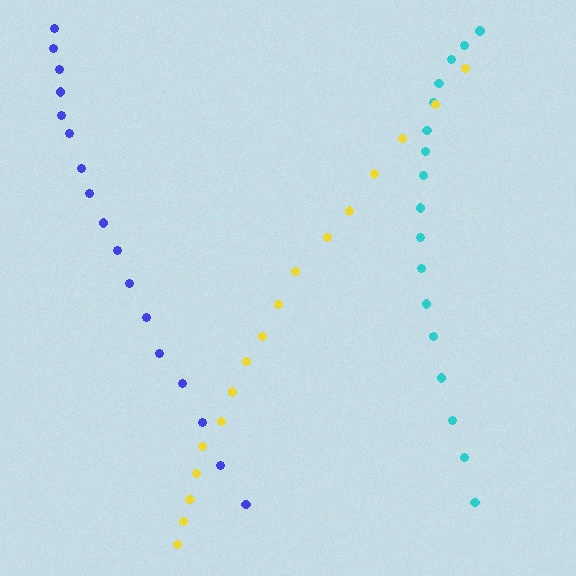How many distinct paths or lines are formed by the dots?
There are 3 distinct paths.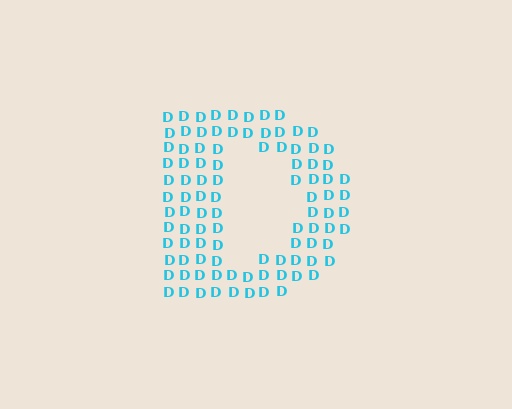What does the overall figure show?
The overall figure shows the letter D.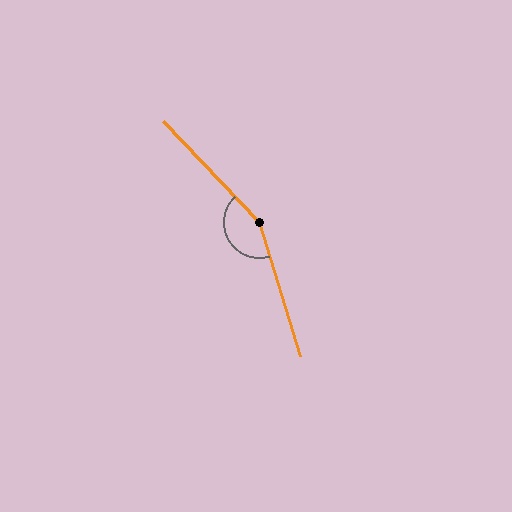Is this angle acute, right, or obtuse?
It is obtuse.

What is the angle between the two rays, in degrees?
Approximately 153 degrees.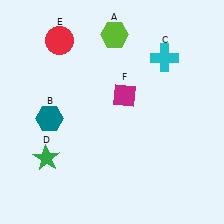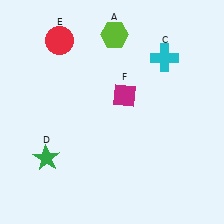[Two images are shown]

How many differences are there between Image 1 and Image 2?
There is 1 difference between the two images.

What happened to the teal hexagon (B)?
The teal hexagon (B) was removed in Image 2. It was in the bottom-left area of Image 1.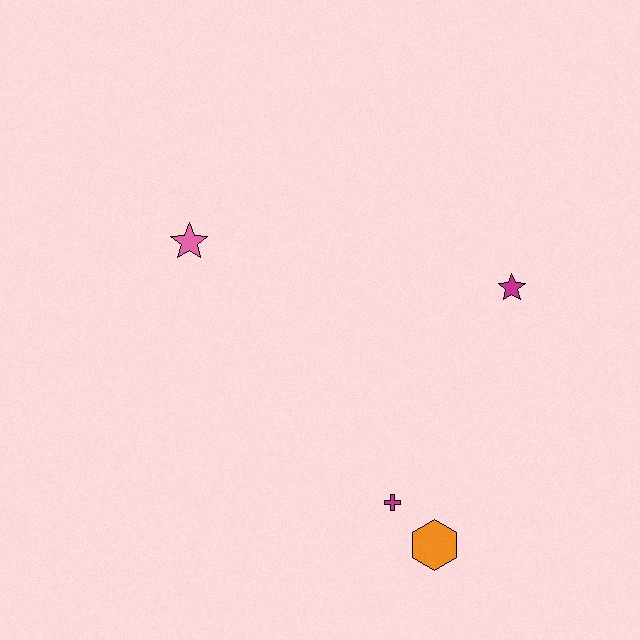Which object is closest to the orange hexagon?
The magenta cross is closest to the orange hexagon.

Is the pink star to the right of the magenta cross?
No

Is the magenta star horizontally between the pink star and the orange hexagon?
No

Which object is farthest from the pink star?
The orange hexagon is farthest from the pink star.